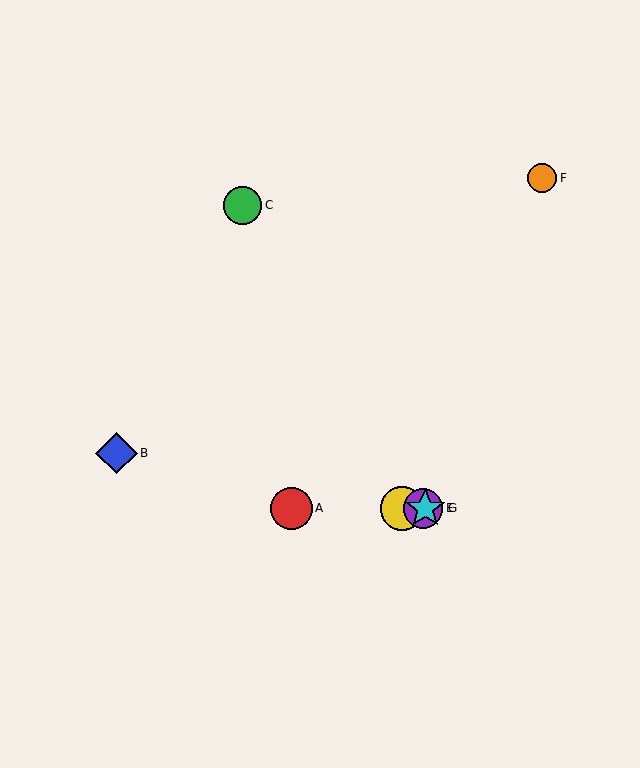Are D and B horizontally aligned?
No, D is at y≈508 and B is at y≈453.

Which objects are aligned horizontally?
Objects A, D, E, G are aligned horizontally.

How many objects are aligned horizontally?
4 objects (A, D, E, G) are aligned horizontally.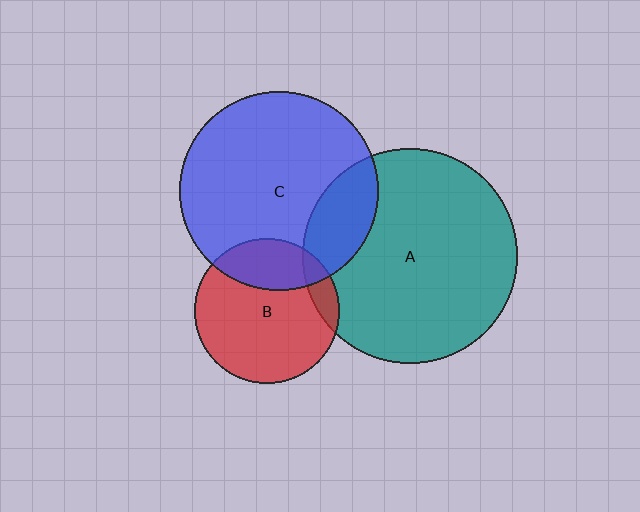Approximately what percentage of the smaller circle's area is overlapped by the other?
Approximately 10%.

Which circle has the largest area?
Circle A (teal).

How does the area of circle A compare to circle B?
Approximately 2.2 times.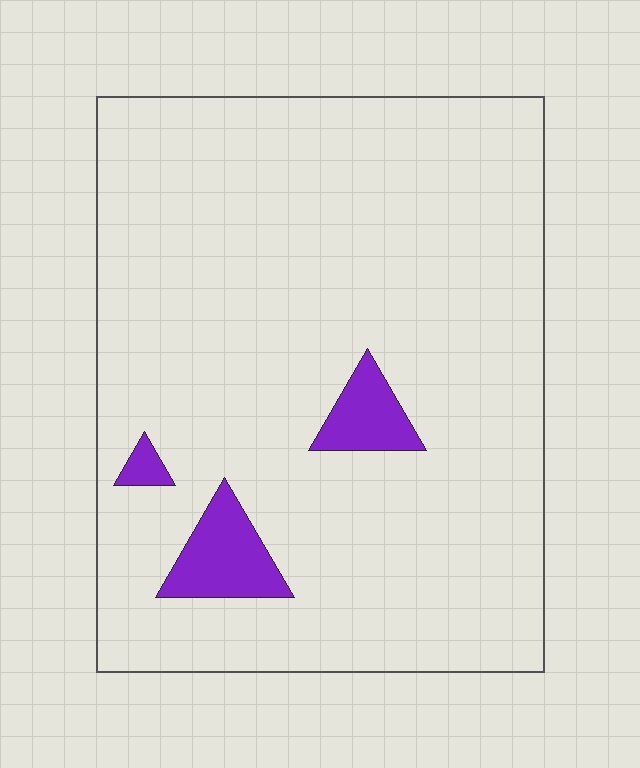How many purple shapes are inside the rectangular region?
3.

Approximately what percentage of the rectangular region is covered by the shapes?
Approximately 5%.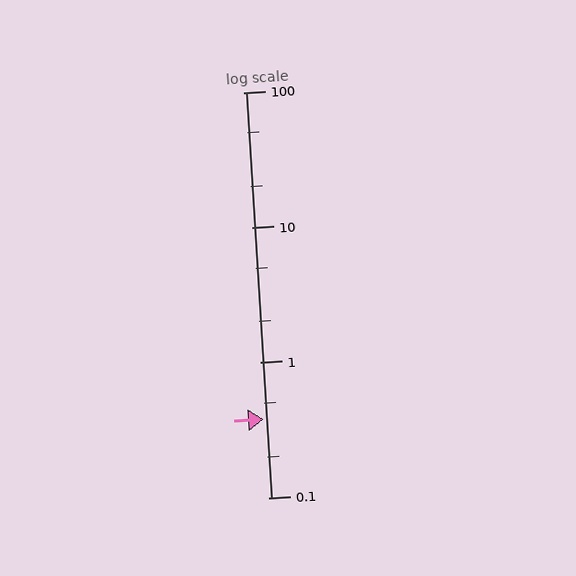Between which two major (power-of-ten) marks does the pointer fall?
The pointer is between 0.1 and 1.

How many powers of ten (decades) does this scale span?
The scale spans 3 decades, from 0.1 to 100.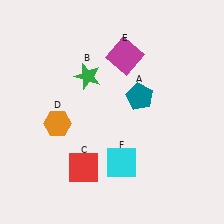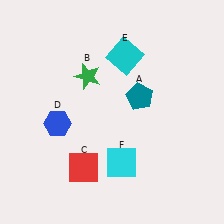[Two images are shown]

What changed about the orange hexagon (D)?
In Image 1, D is orange. In Image 2, it changed to blue.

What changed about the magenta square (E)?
In Image 1, E is magenta. In Image 2, it changed to cyan.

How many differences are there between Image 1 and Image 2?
There are 2 differences between the two images.